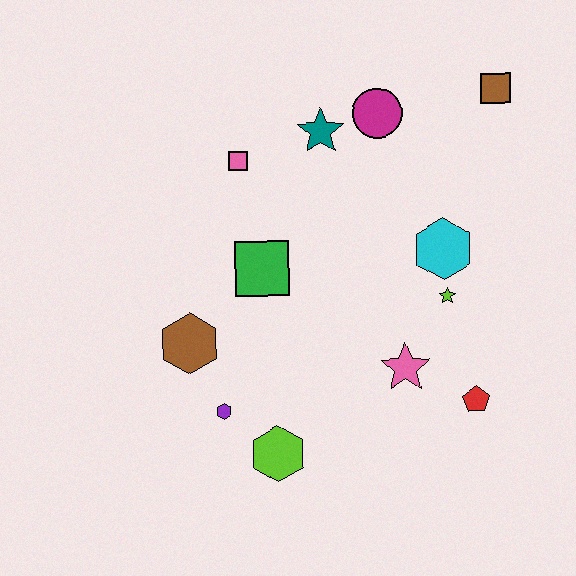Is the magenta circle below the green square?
No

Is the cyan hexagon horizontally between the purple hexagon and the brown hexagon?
No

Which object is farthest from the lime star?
The brown hexagon is farthest from the lime star.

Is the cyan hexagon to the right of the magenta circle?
Yes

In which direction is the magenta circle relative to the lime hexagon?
The magenta circle is above the lime hexagon.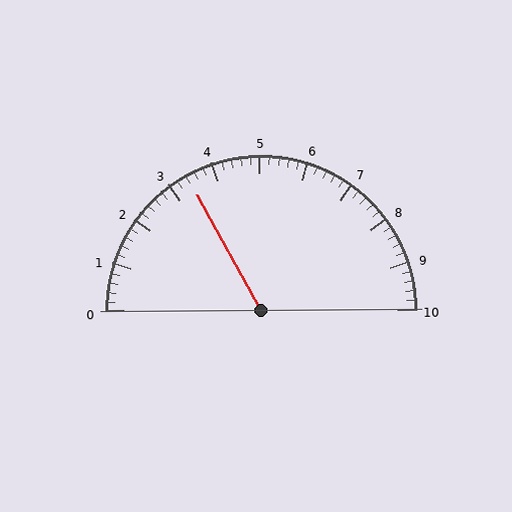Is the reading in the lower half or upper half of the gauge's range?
The reading is in the lower half of the range (0 to 10).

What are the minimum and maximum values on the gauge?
The gauge ranges from 0 to 10.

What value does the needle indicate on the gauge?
The needle indicates approximately 3.4.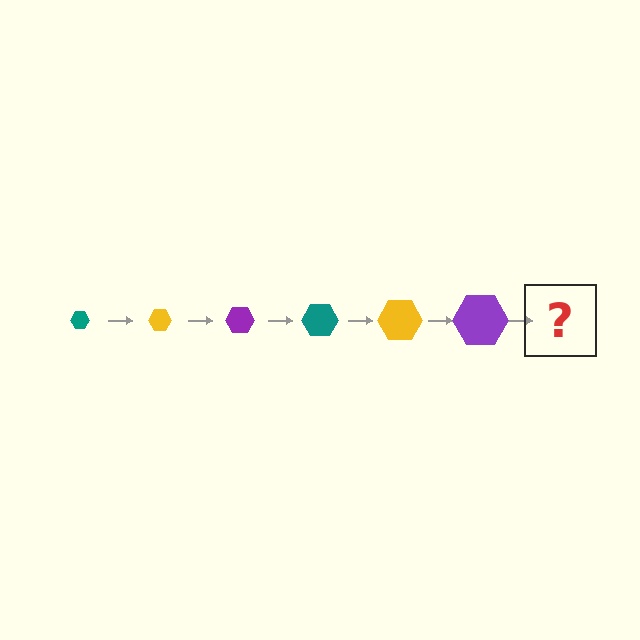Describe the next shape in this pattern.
It should be a teal hexagon, larger than the previous one.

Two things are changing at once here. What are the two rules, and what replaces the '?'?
The two rules are that the hexagon grows larger each step and the color cycles through teal, yellow, and purple. The '?' should be a teal hexagon, larger than the previous one.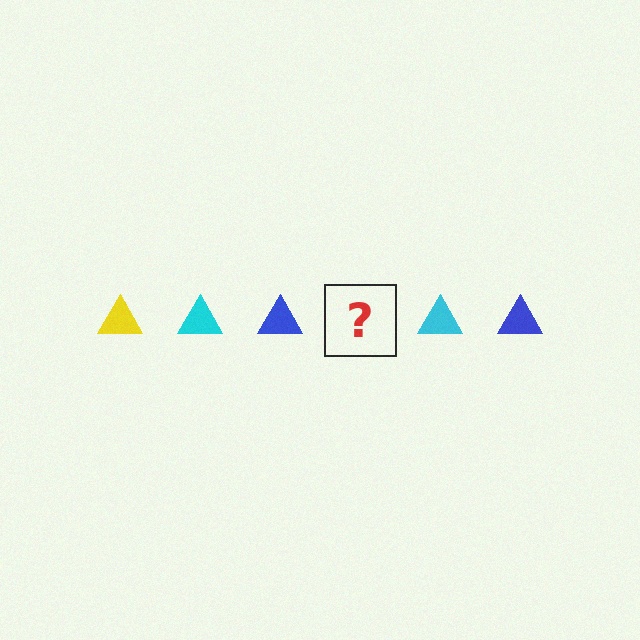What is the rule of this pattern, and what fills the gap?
The rule is that the pattern cycles through yellow, cyan, blue triangles. The gap should be filled with a yellow triangle.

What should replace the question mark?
The question mark should be replaced with a yellow triangle.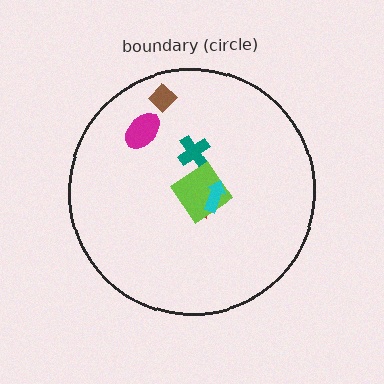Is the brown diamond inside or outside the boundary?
Inside.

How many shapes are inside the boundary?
6 inside, 0 outside.